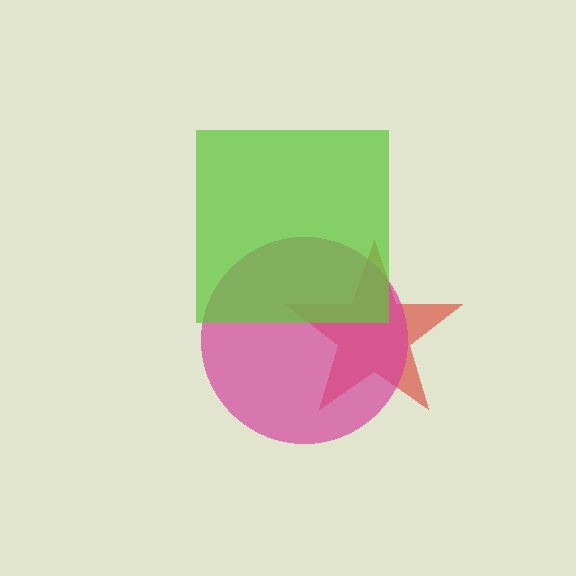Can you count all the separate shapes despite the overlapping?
Yes, there are 3 separate shapes.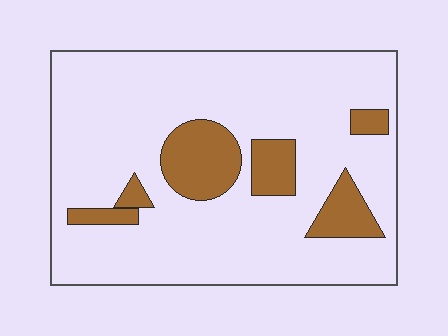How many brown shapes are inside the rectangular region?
6.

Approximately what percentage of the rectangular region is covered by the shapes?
Approximately 15%.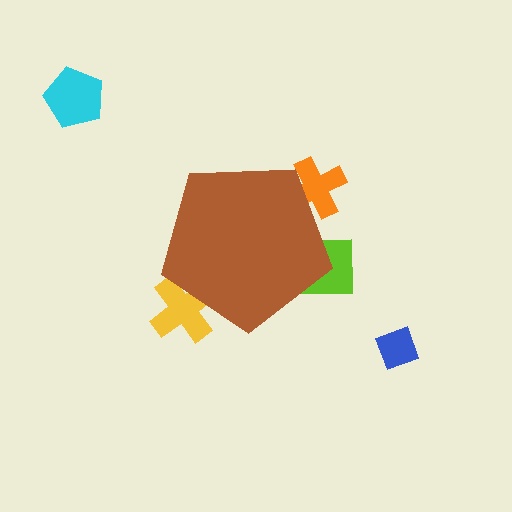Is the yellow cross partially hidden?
Yes, the yellow cross is partially hidden behind the brown pentagon.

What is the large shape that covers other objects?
A brown pentagon.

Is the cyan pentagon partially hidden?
No, the cyan pentagon is fully visible.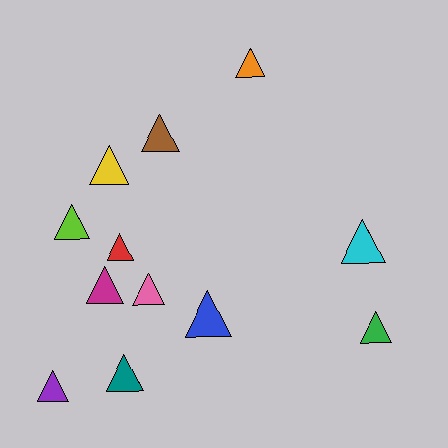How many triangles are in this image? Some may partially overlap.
There are 12 triangles.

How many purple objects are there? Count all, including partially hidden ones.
There is 1 purple object.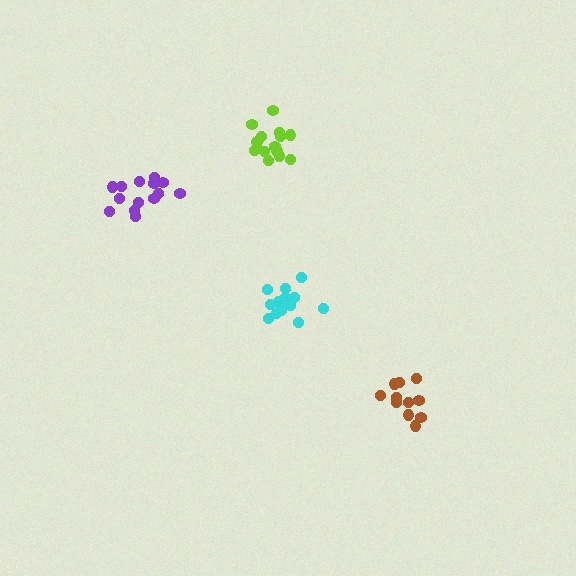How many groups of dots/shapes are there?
There are 4 groups.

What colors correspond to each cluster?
The clusters are colored: brown, purple, cyan, lime.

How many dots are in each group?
Group 1: 11 dots, Group 2: 14 dots, Group 3: 15 dots, Group 4: 15 dots (55 total).